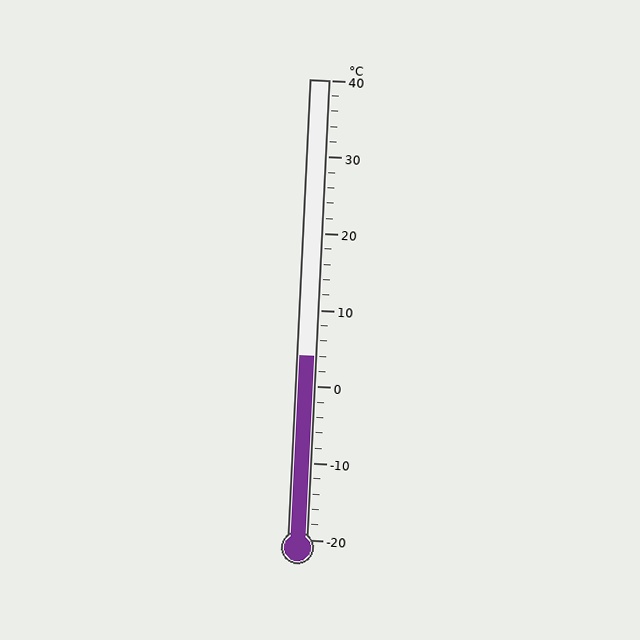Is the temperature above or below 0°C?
The temperature is above 0°C.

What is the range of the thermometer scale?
The thermometer scale ranges from -20°C to 40°C.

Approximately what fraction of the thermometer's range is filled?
The thermometer is filled to approximately 40% of its range.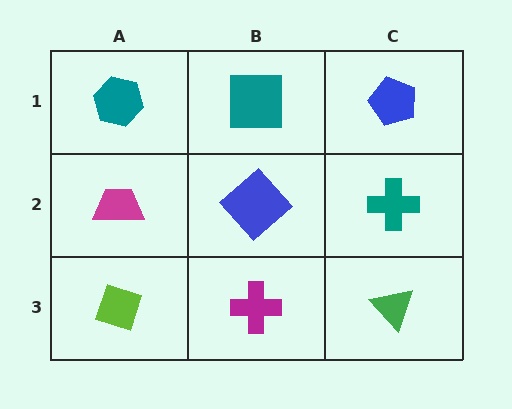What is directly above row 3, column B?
A blue diamond.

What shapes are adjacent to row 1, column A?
A magenta trapezoid (row 2, column A), a teal square (row 1, column B).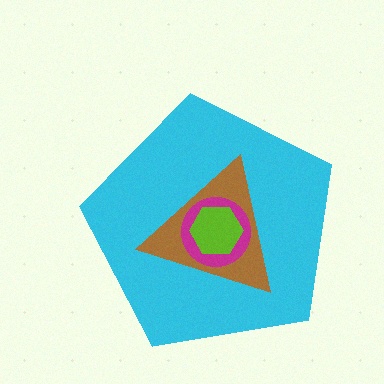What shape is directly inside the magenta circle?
The lime hexagon.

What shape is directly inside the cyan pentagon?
The brown triangle.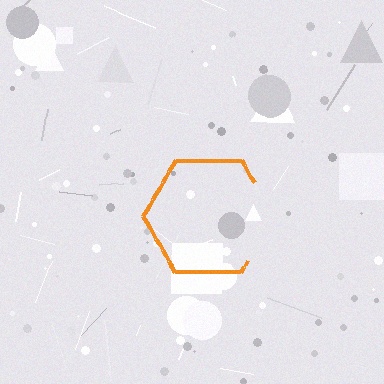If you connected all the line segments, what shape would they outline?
They would outline a hexagon.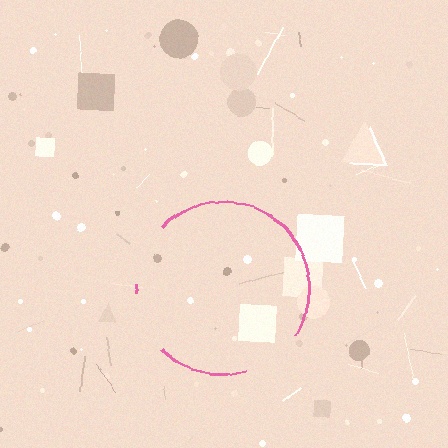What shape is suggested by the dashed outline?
The dashed outline suggests a circle.